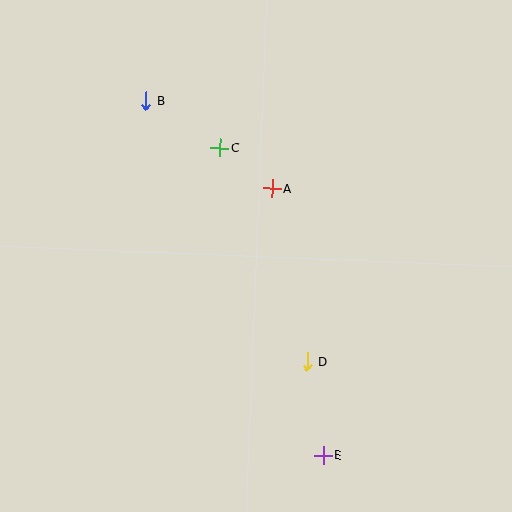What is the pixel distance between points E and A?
The distance between E and A is 271 pixels.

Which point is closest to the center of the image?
Point A at (272, 189) is closest to the center.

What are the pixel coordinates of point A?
Point A is at (272, 189).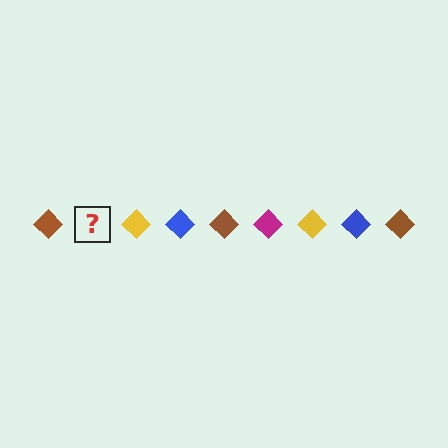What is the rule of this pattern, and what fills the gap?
The rule is that the pattern cycles through brown, magenta, yellow, blue diamonds. The gap should be filled with a magenta diamond.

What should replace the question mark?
The question mark should be replaced with a magenta diamond.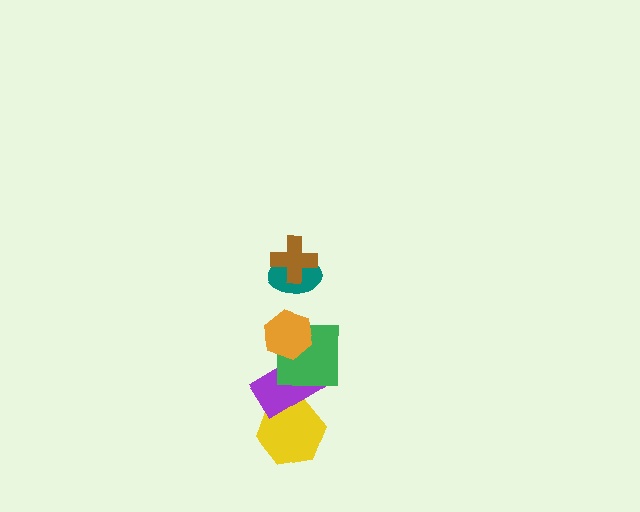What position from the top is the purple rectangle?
The purple rectangle is 5th from the top.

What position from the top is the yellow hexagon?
The yellow hexagon is 6th from the top.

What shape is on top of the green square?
The orange hexagon is on top of the green square.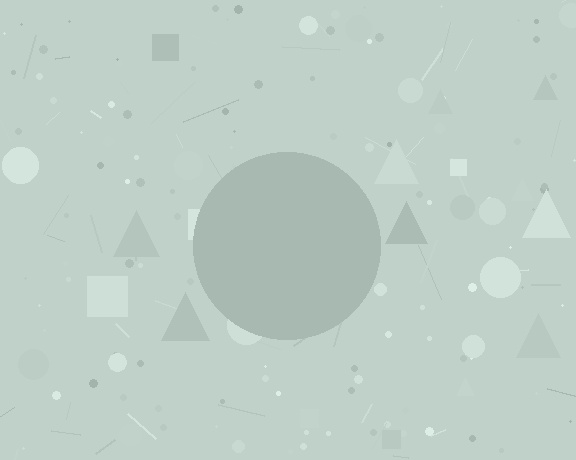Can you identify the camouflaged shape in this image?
The camouflaged shape is a circle.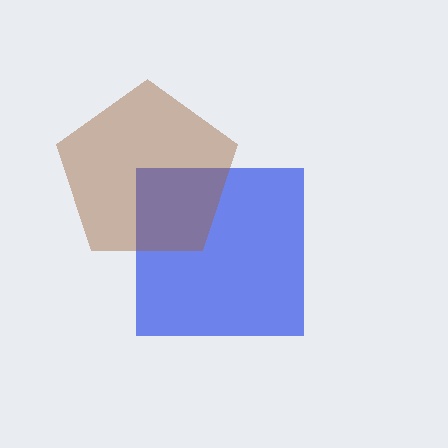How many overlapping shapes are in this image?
There are 2 overlapping shapes in the image.